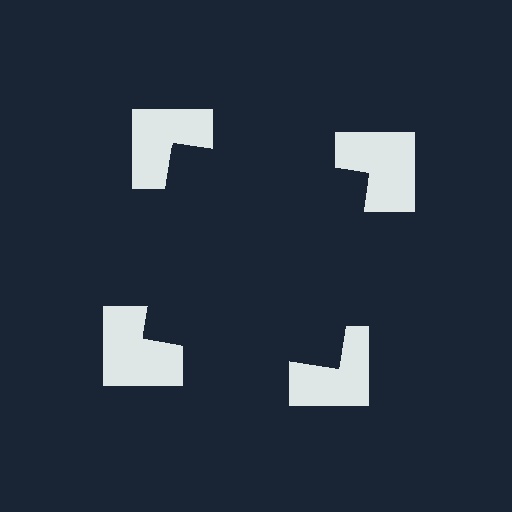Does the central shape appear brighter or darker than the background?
It typically appears slightly darker than the background, even though no actual brightness change is drawn.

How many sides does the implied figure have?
4 sides.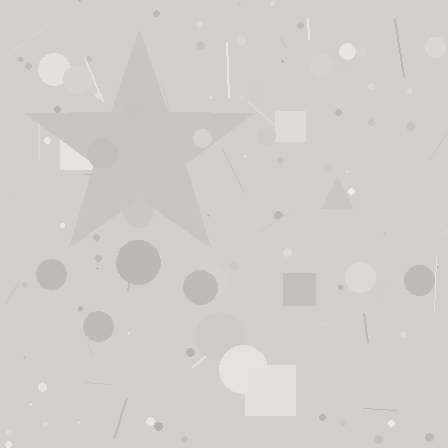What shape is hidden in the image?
A star is hidden in the image.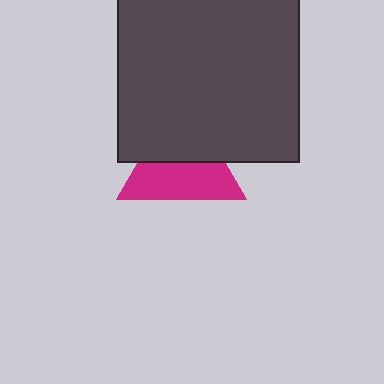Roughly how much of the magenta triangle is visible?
About half of it is visible (roughly 54%).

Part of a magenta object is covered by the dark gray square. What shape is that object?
It is a triangle.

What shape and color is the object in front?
The object in front is a dark gray square.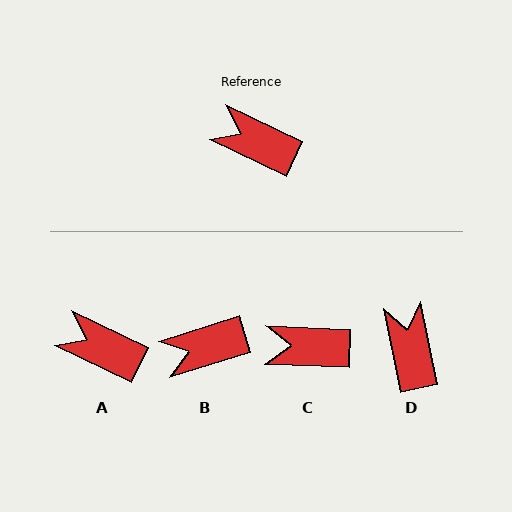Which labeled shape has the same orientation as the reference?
A.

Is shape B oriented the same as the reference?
No, it is off by about 43 degrees.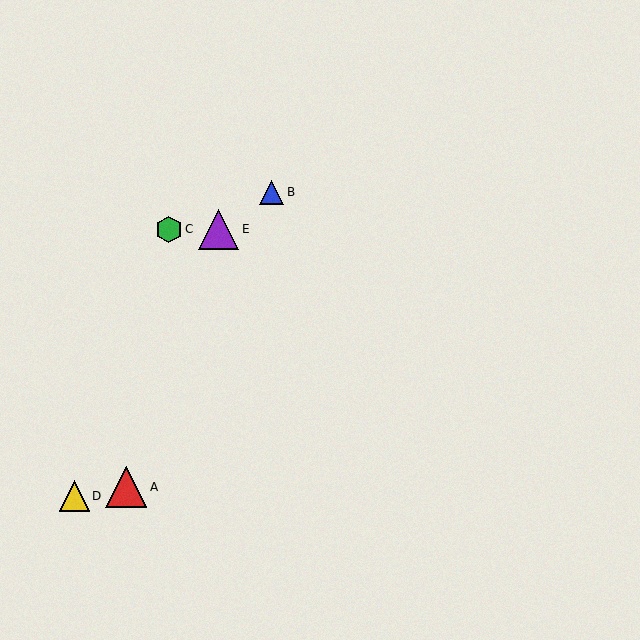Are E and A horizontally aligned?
No, E is at y≈229 and A is at y≈487.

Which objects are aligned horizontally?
Objects C, E are aligned horizontally.